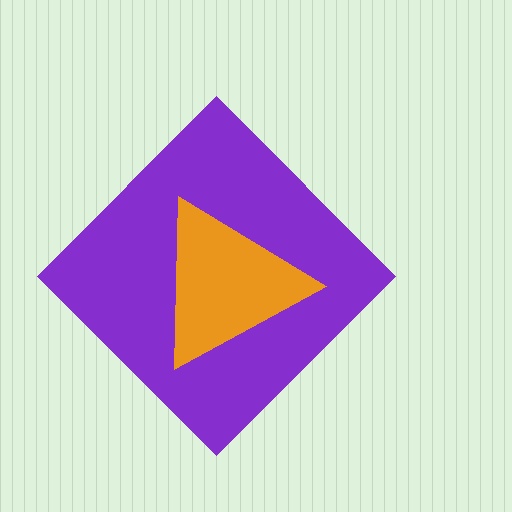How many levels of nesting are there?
2.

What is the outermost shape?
The purple diamond.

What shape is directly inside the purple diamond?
The orange triangle.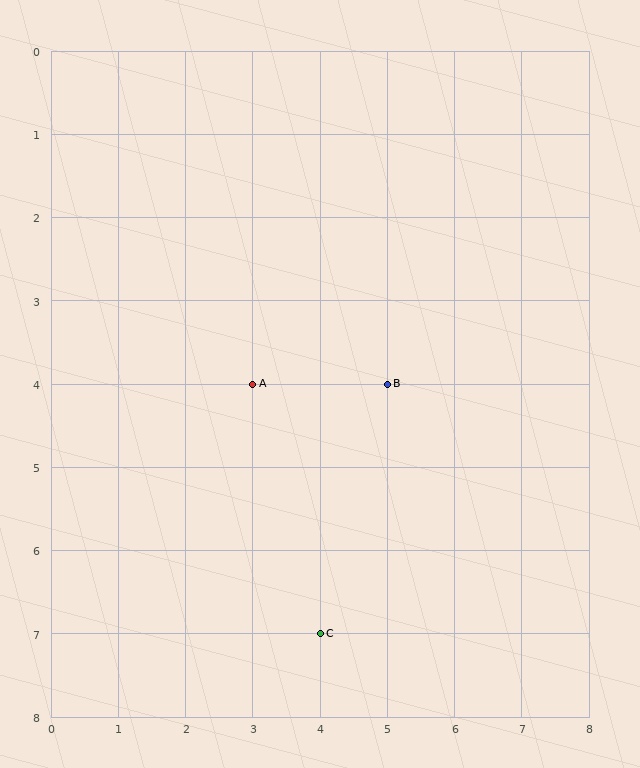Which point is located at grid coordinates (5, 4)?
Point B is at (5, 4).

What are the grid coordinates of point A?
Point A is at grid coordinates (3, 4).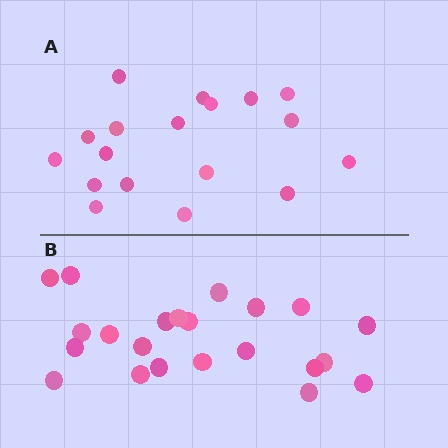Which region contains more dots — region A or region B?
Region B (the bottom region) has more dots.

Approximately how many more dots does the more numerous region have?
Region B has about 4 more dots than region A.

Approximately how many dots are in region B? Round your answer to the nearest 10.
About 20 dots. (The exact count is 22, which rounds to 20.)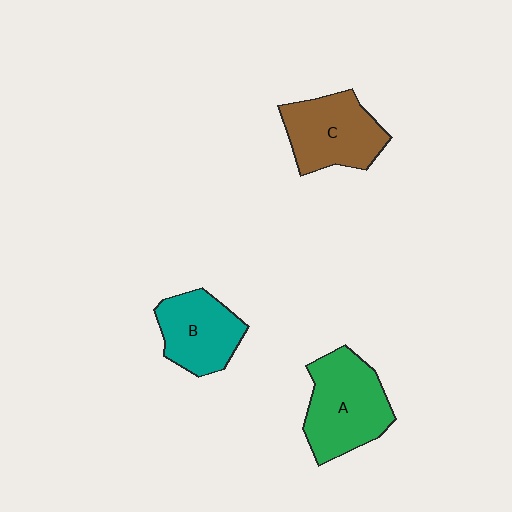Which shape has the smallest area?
Shape B (teal).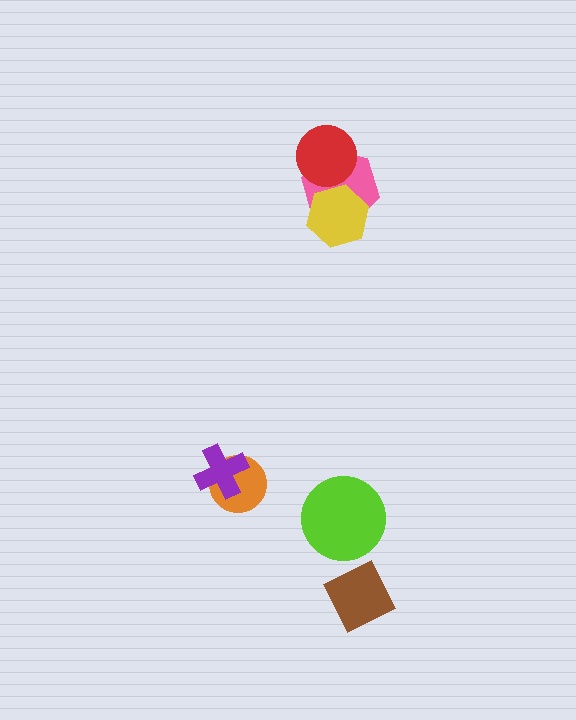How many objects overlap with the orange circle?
1 object overlaps with the orange circle.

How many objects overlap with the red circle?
1 object overlaps with the red circle.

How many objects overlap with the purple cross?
1 object overlaps with the purple cross.